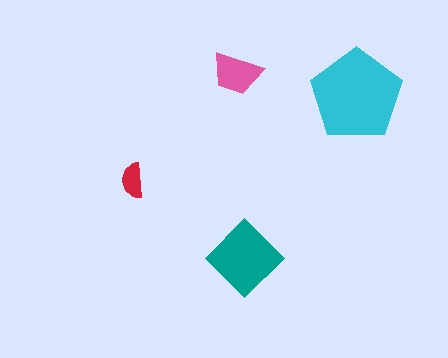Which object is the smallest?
The red semicircle.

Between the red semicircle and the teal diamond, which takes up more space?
The teal diamond.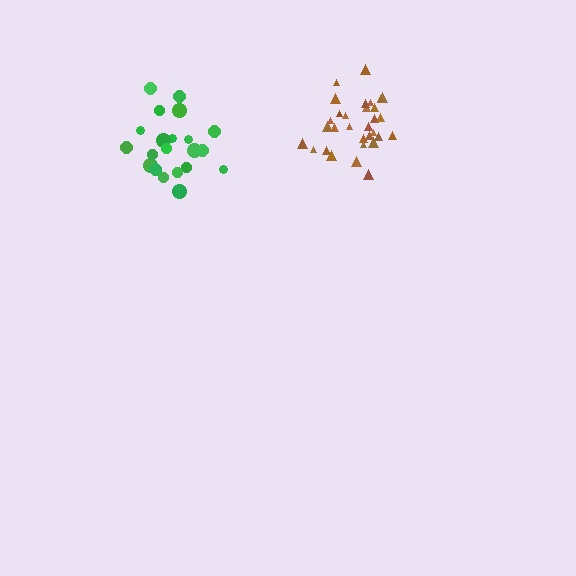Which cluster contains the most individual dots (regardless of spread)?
Brown (31).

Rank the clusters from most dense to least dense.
brown, green.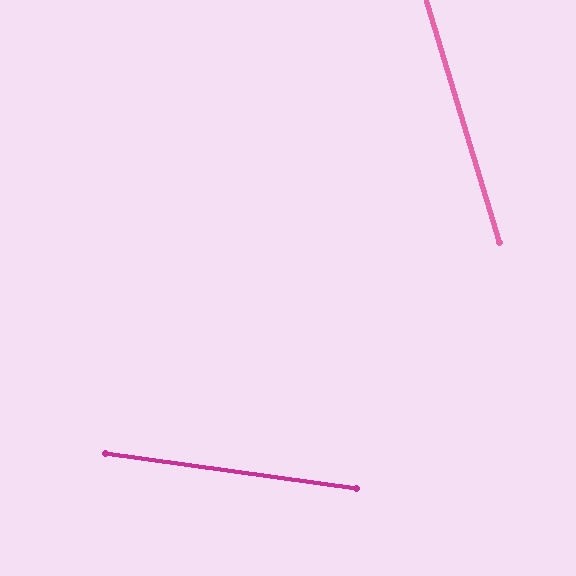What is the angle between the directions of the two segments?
Approximately 65 degrees.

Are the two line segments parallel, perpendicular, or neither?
Neither parallel nor perpendicular — they differ by about 65°.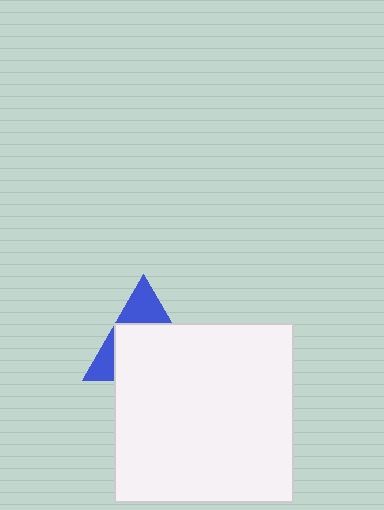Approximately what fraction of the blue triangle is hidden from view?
Roughly 65% of the blue triangle is hidden behind the white square.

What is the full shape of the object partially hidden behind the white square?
The partially hidden object is a blue triangle.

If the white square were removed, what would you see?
You would see the complete blue triangle.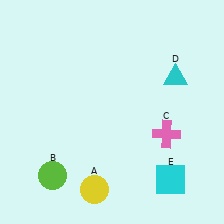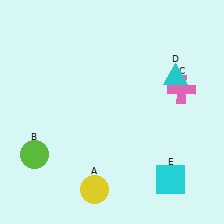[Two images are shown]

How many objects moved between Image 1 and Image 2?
2 objects moved between the two images.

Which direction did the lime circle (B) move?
The lime circle (B) moved up.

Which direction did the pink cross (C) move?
The pink cross (C) moved up.